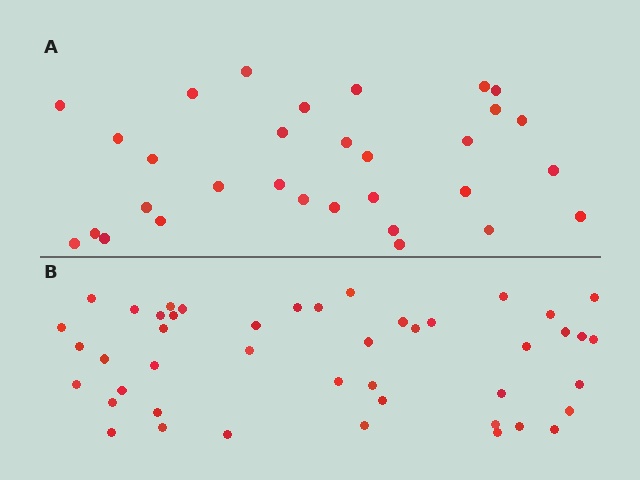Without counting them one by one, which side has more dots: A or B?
Region B (the bottom region) has more dots.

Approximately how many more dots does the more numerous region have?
Region B has approximately 15 more dots than region A.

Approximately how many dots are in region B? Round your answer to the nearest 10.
About 40 dots. (The exact count is 45, which rounds to 40.)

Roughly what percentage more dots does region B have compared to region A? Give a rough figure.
About 45% more.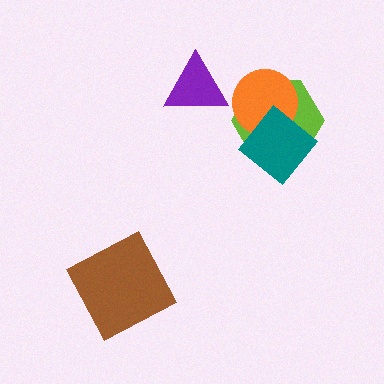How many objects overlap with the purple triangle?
0 objects overlap with the purple triangle.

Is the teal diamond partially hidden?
No, no other shape covers it.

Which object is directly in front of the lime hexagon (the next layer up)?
The orange circle is directly in front of the lime hexagon.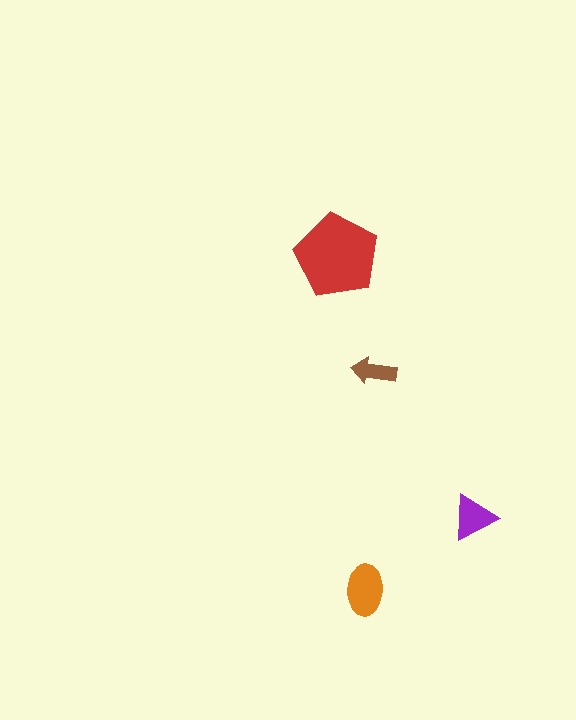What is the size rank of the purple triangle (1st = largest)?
3rd.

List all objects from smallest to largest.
The brown arrow, the purple triangle, the orange ellipse, the red pentagon.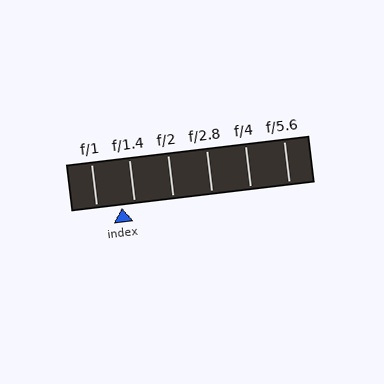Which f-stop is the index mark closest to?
The index mark is closest to f/1.4.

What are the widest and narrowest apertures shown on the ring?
The widest aperture shown is f/1 and the narrowest is f/5.6.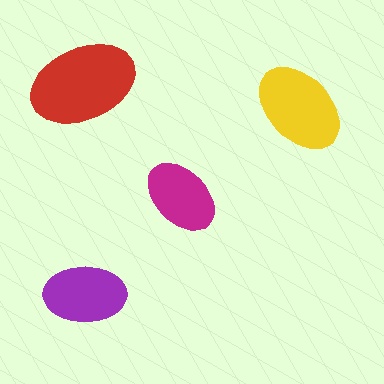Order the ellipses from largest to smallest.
the red one, the yellow one, the purple one, the magenta one.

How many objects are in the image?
There are 4 objects in the image.